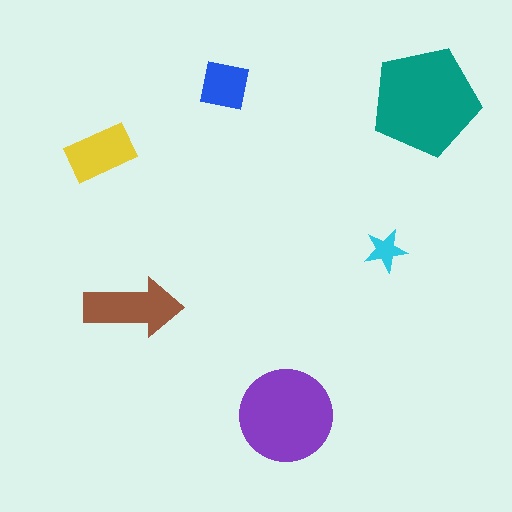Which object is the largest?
The teal pentagon.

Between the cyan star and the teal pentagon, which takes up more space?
The teal pentagon.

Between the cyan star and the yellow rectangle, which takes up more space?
The yellow rectangle.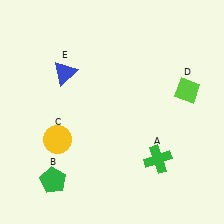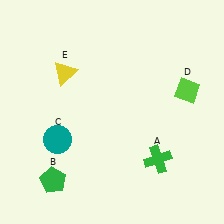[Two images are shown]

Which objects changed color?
C changed from yellow to teal. E changed from blue to yellow.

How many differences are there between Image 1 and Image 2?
There are 2 differences between the two images.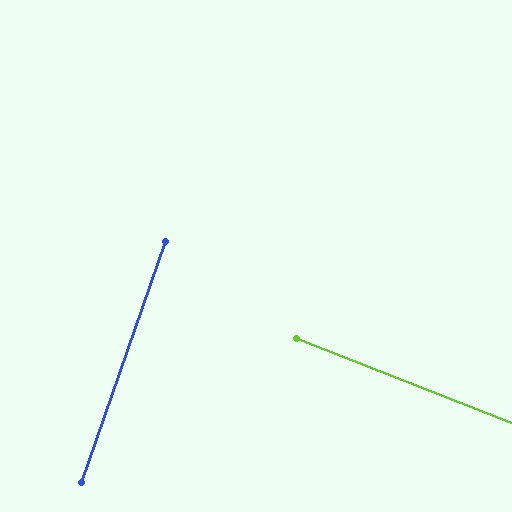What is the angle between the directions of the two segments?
Approximately 88 degrees.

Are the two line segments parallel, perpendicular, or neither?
Perpendicular — they meet at approximately 88°.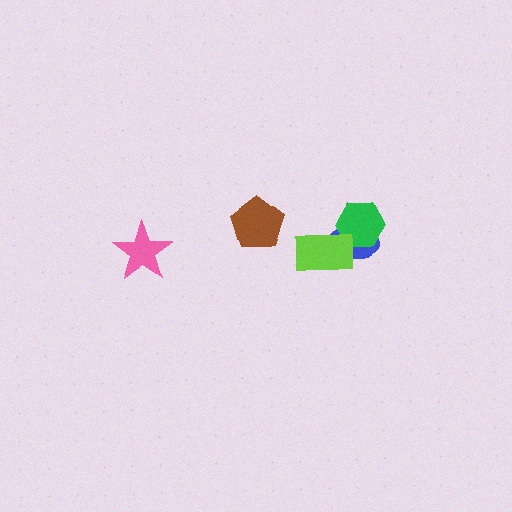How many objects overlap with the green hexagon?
2 objects overlap with the green hexagon.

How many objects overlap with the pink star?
0 objects overlap with the pink star.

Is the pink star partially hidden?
No, no other shape covers it.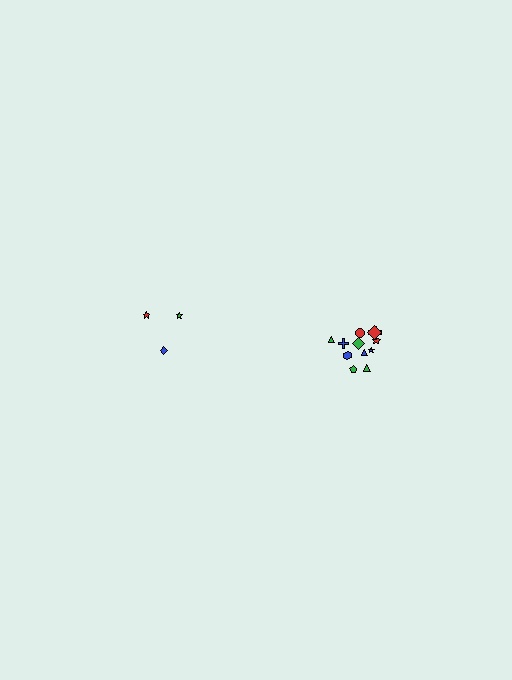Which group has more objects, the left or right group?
The right group.